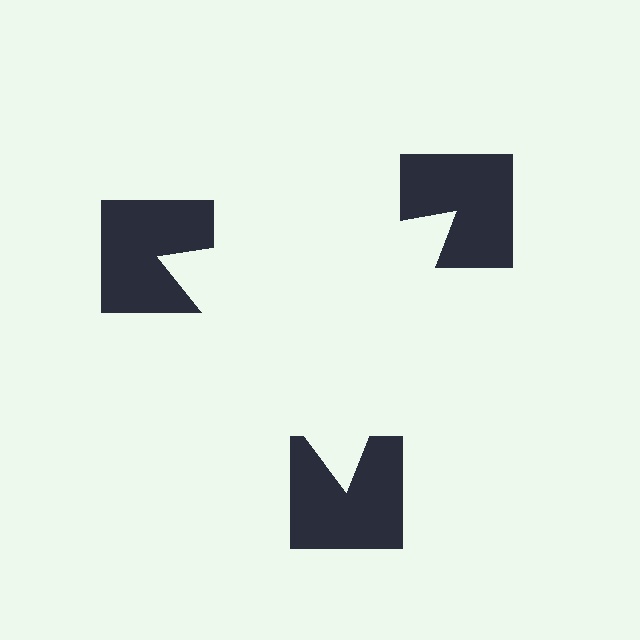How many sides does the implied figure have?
3 sides.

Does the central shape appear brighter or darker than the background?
It typically appears slightly brighter than the background, even though no actual brightness change is drawn.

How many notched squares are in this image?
There are 3 — one at each vertex of the illusory triangle.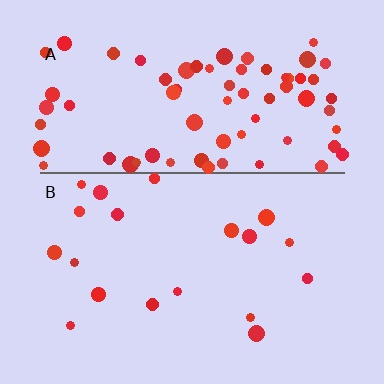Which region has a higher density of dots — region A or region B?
A (the top).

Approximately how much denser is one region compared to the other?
Approximately 3.9× — region A over region B.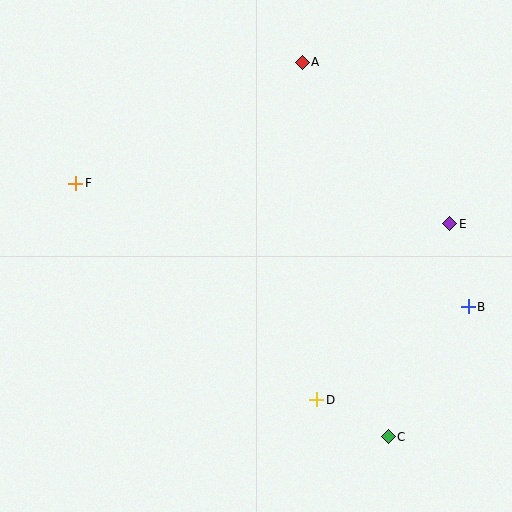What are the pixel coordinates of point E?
Point E is at (450, 224).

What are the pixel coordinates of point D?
Point D is at (317, 400).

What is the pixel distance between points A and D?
The distance between A and D is 337 pixels.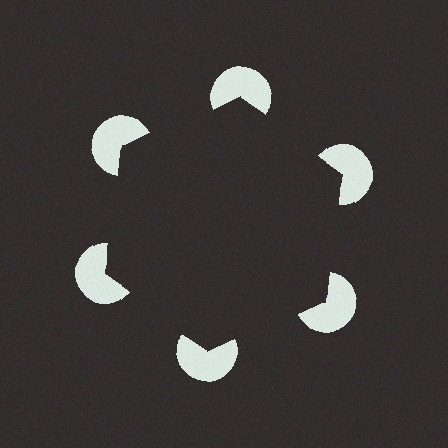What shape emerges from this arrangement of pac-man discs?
An illusory hexagon — its edges are inferred from the aligned wedge cuts in the pac-man discs, not physically drawn.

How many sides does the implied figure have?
6 sides.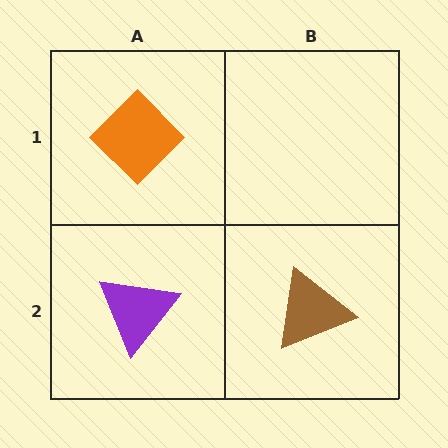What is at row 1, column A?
An orange diamond.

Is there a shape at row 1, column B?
No, that cell is empty.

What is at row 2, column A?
A purple triangle.